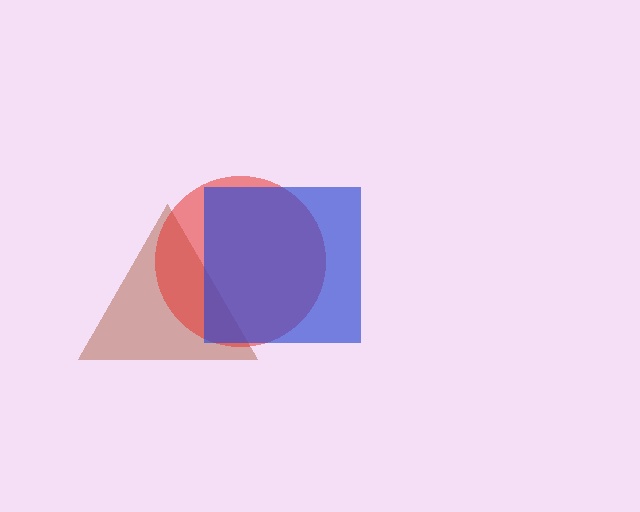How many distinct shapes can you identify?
There are 3 distinct shapes: a brown triangle, a red circle, a blue square.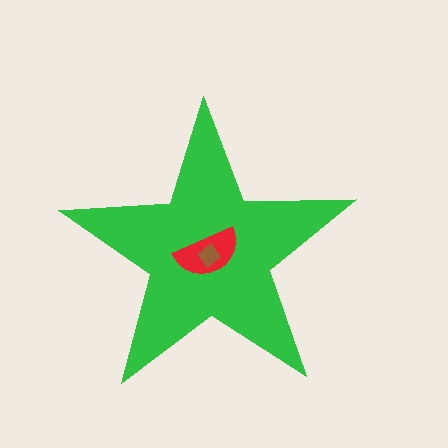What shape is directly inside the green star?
The red semicircle.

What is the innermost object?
The brown diamond.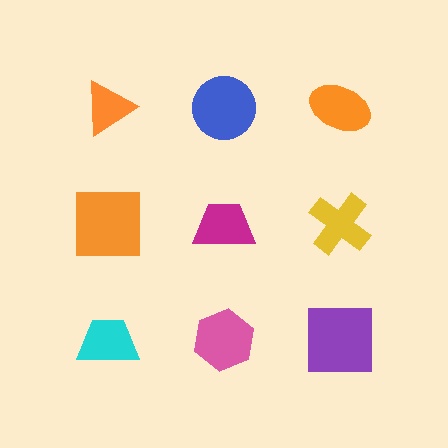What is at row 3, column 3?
A purple square.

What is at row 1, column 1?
An orange triangle.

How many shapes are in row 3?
3 shapes.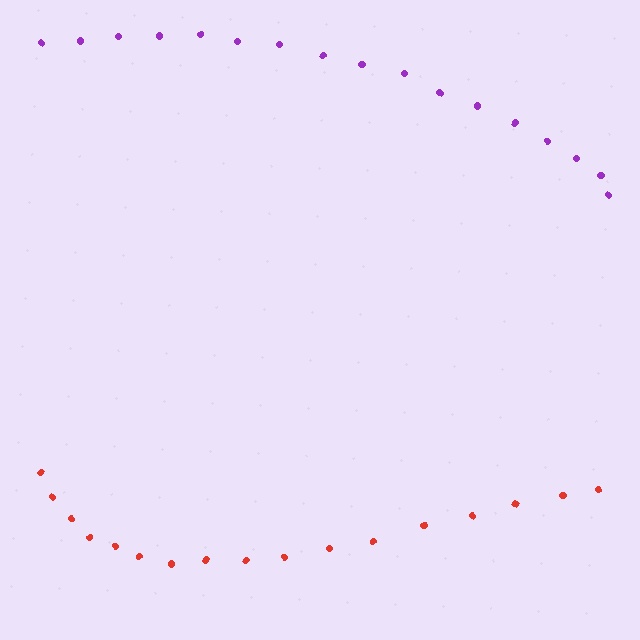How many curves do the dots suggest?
There are 2 distinct paths.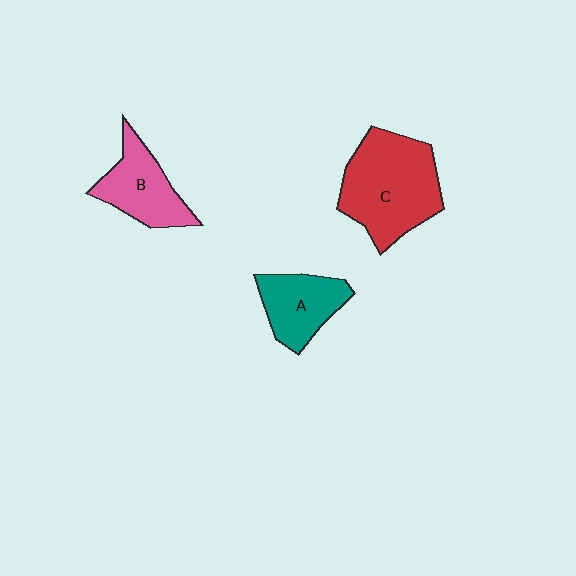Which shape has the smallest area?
Shape A (teal).